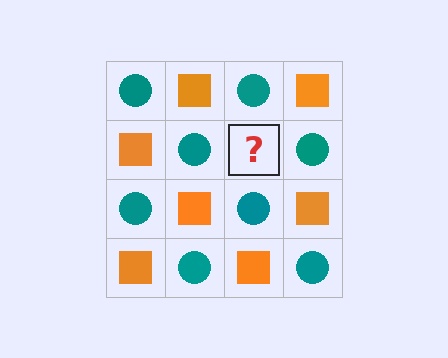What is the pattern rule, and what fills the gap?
The rule is that it alternates teal circle and orange square in a checkerboard pattern. The gap should be filled with an orange square.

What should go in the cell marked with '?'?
The missing cell should contain an orange square.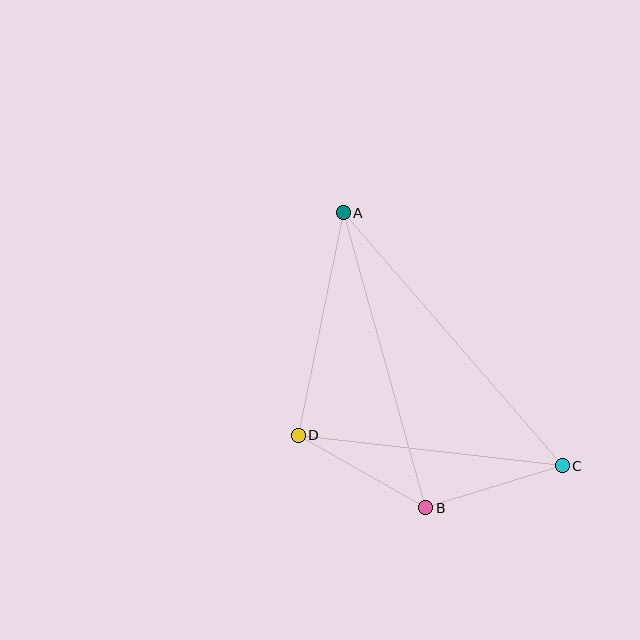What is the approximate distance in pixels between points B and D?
The distance between B and D is approximately 146 pixels.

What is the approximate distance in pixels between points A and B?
The distance between A and B is approximately 306 pixels.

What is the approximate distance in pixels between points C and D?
The distance between C and D is approximately 266 pixels.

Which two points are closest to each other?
Points B and C are closest to each other.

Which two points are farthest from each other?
Points A and C are farthest from each other.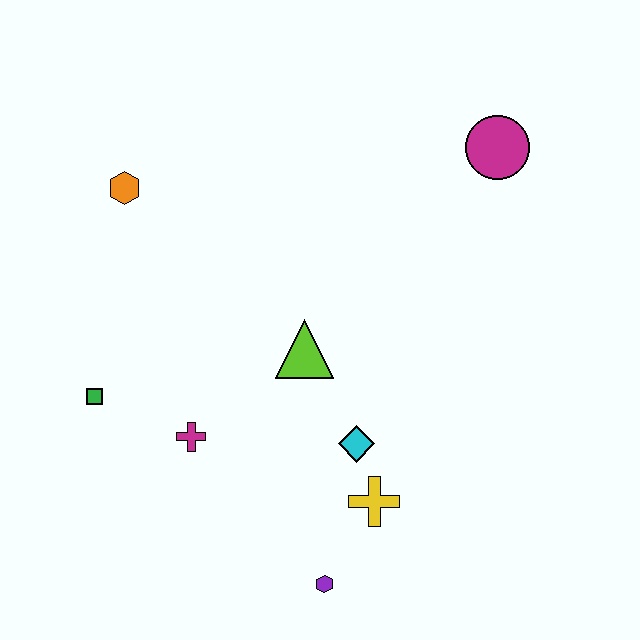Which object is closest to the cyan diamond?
The yellow cross is closest to the cyan diamond.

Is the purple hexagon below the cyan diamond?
Yes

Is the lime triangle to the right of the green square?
Yes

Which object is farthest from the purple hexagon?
The magenta circle is farthest from the purple hexagon.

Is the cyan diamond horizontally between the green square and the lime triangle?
No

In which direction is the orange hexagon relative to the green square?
The orange hexagon is above the green square.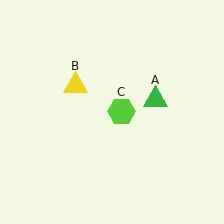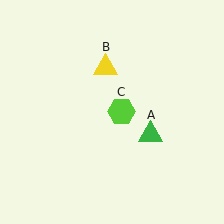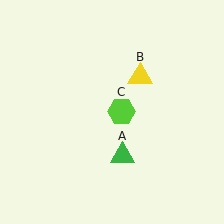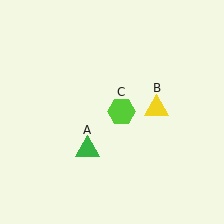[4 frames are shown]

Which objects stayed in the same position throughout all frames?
Lime hexagon (object C) remained stationary.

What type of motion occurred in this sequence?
The green triangle (object A), yellow triangle (object B) rotated clockwise around the center of the scene.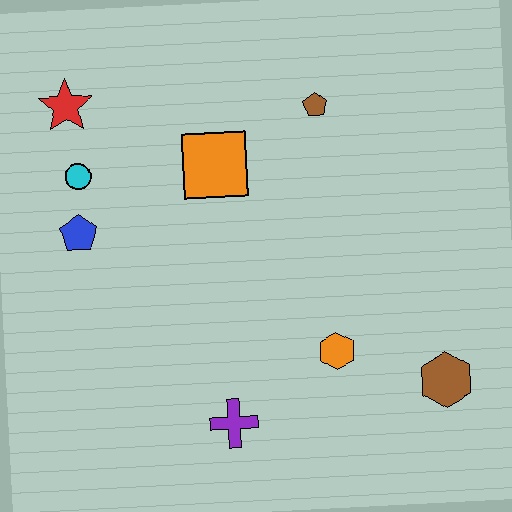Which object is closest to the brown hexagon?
The orange hexagon is closest to the brown hexagon.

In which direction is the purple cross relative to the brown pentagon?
The purple cross is below the brown pentagon.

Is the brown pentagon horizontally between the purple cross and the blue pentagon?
No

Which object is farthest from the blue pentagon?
The brown hexagon is farthest from the blue pentagon.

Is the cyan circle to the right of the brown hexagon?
No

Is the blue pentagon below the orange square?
Yes